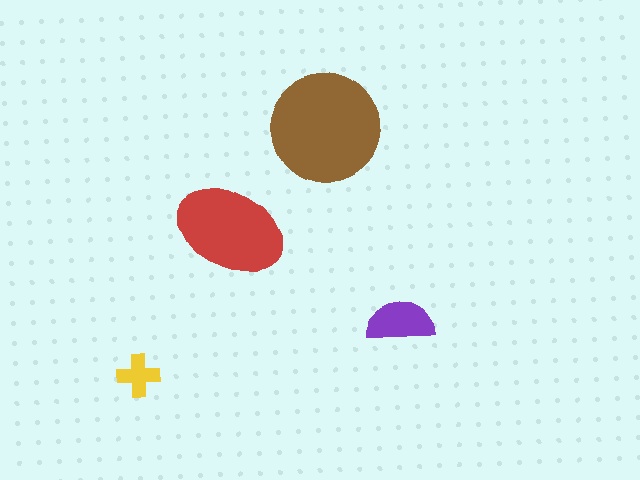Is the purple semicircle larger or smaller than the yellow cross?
Larger.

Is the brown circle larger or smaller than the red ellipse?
Larger.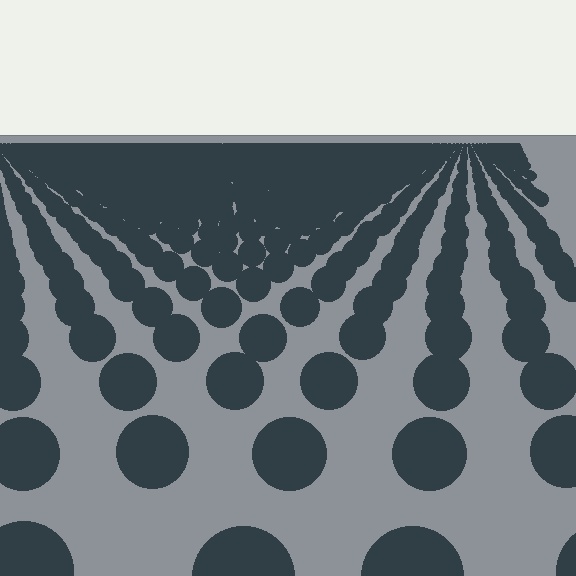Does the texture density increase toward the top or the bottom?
Density increases toward the top.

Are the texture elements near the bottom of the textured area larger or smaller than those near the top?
Larger. Near the bottom, elements are closer to the viewer and appear at a bigger on-screen size.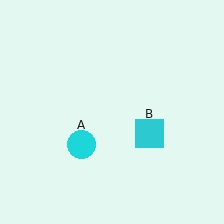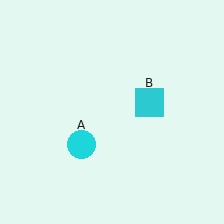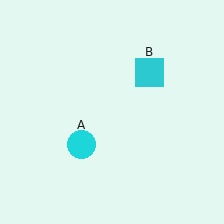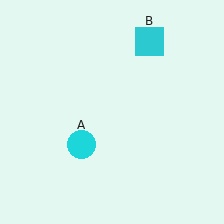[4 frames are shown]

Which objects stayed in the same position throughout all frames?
Cyan circle (object A) remained stationary.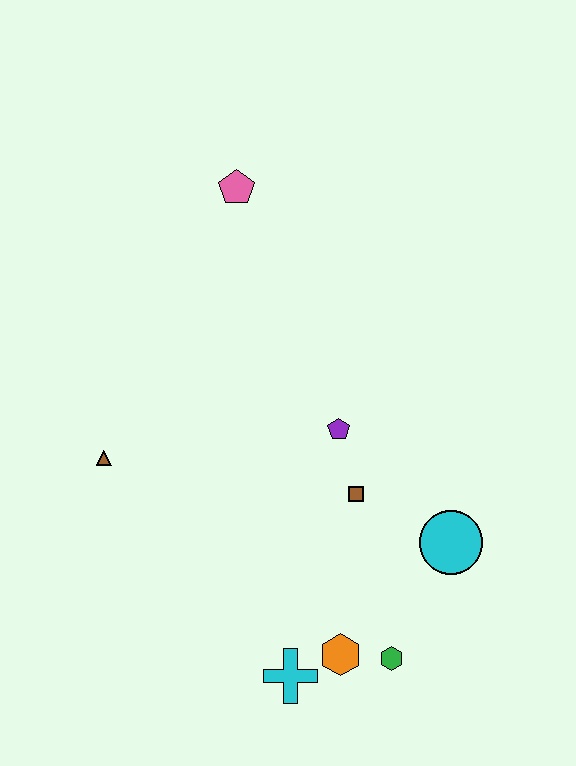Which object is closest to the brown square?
The purple pentagon is closest to the brown square.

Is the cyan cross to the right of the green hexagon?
No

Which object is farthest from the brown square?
The pink pentagon is farthest from the brown square.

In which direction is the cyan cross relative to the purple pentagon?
The cyan cross is below the purple pentagon.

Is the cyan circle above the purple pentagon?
No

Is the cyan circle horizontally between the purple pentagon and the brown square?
No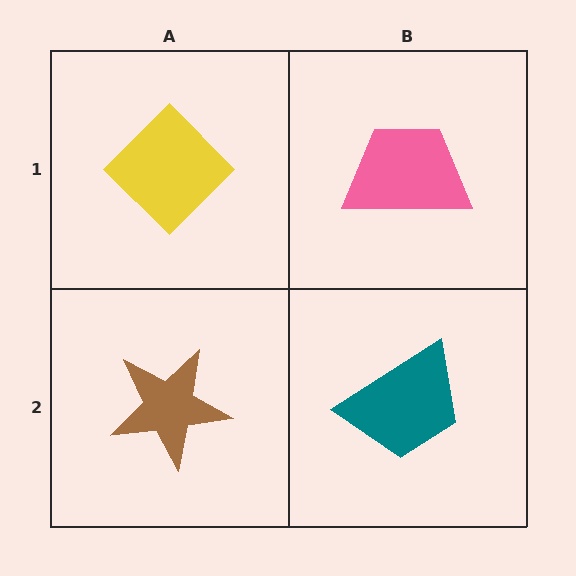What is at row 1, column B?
A pink trapezoid.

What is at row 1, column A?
A yellow diamond.